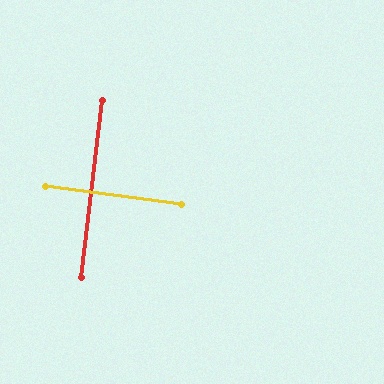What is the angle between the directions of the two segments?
Approximately 90 degrees.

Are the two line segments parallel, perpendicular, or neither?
Perpendicular — they meet at approximately 90°.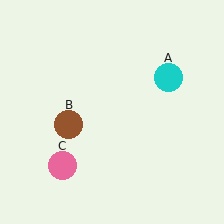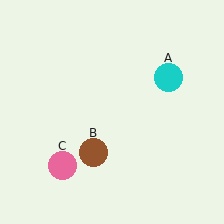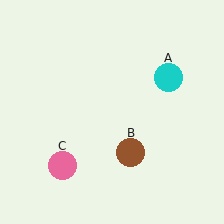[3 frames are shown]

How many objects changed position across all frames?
1 object changed position: brown circle (object B).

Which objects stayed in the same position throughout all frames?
Cyan circle (object A) and pink circle (object C) remained stationary.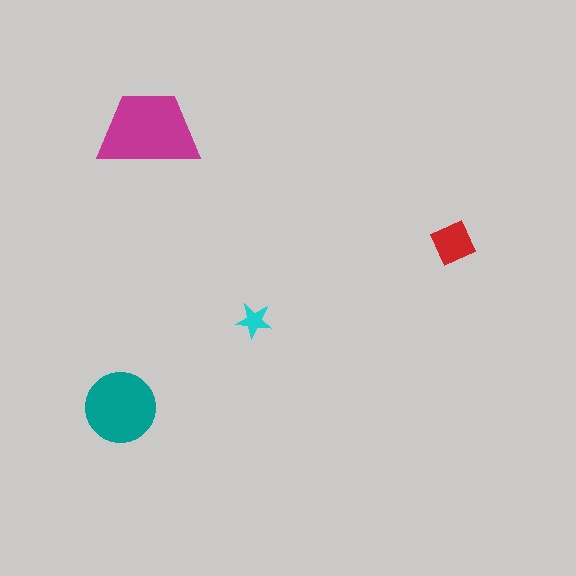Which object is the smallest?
The cyan star.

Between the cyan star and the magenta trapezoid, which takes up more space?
The magenta trapezoid.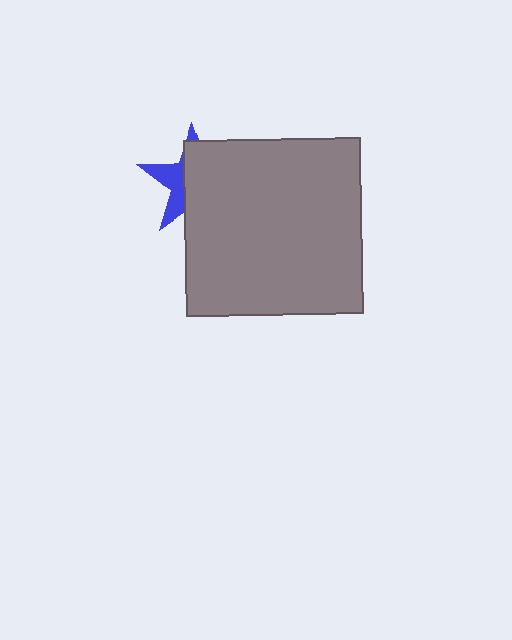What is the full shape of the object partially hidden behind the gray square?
The partially hidden object is a blue star.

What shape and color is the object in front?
The object in front is a gray square.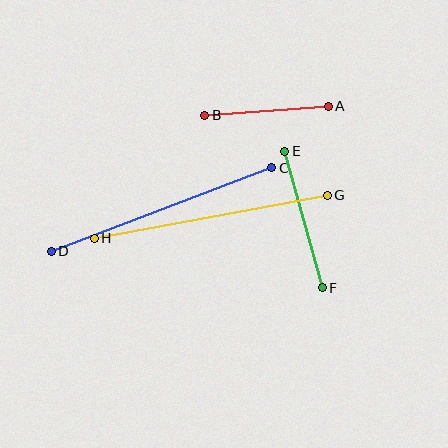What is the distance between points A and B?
The distance is approximately 124 pixels.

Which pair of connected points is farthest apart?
Points G and H are farthest apart.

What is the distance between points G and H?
The distance is approximately 237 pixels.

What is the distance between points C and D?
The distance is approximately 236 pixels.